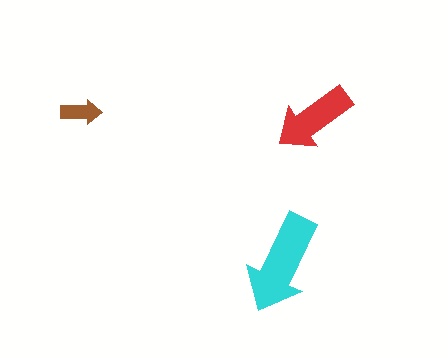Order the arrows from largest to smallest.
the cyan one, the red one, the brown one.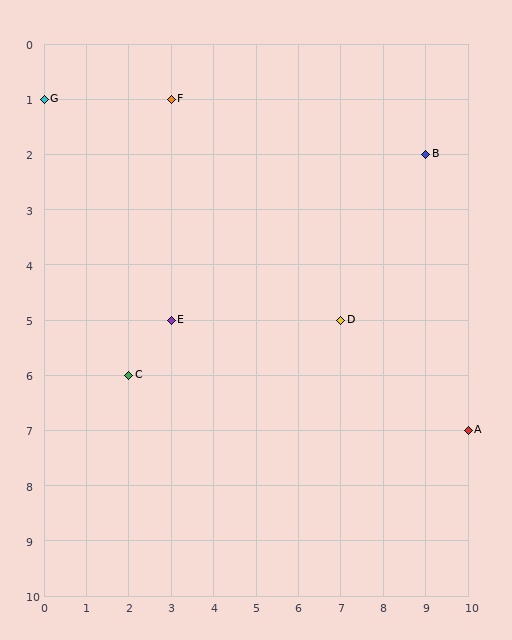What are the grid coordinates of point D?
Point D is at grid coordinates (7, 5).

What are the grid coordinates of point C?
Point C is at grid coordinates (2, 6).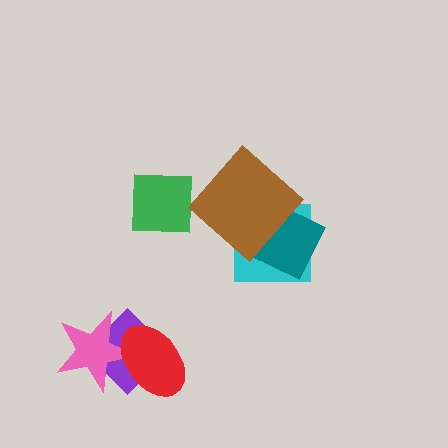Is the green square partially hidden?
No, no other shape covers it.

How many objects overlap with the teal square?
2 objects overlap with the teal square.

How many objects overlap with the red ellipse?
2 objects overlap with the red ellipse.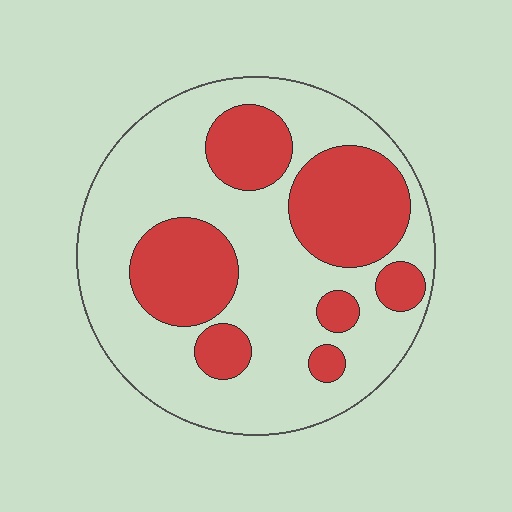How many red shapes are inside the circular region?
7.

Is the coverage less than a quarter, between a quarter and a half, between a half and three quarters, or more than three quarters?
Between a quarter and a half.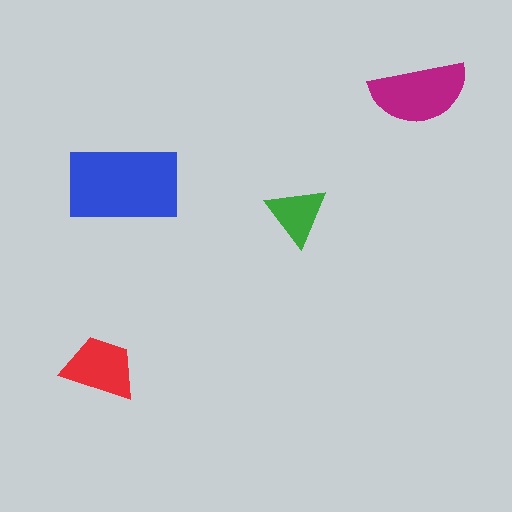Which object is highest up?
The magenta semicircle is topmost.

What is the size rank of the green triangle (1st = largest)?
4th.